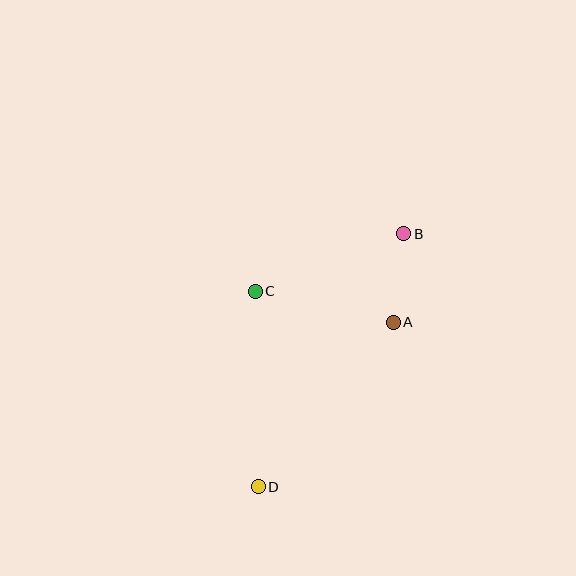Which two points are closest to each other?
Points A and B are closest to each other.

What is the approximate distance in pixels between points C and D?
The distance between C and D is approximately 196 pixels.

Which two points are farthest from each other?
Points B and D are farthest from each other.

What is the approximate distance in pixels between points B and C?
The distance between B and C is approximately 159 pixels.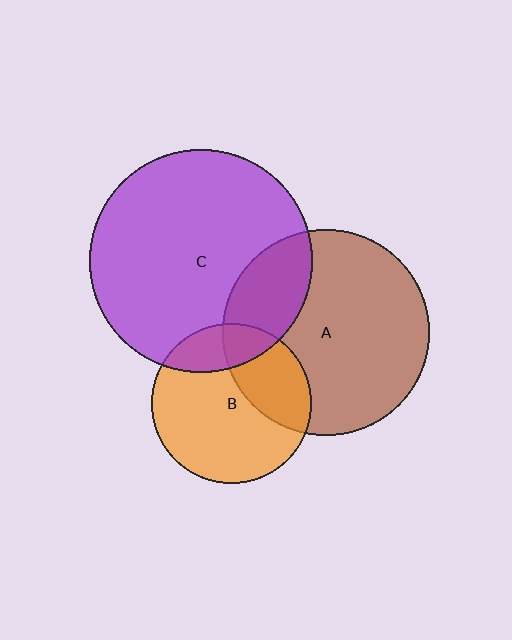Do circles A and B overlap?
Yes.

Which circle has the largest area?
Circle C (purple).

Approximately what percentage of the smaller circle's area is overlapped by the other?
Approximately 30%.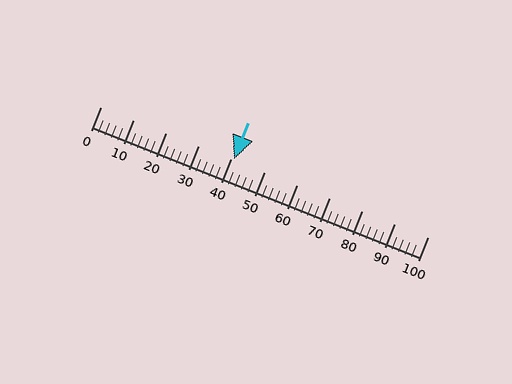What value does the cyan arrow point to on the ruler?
The cyan arrow points to approximately 41.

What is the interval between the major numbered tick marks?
The major tick marks are spaced 10 units apart.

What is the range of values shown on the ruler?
The ruler shows values from 0 to 100.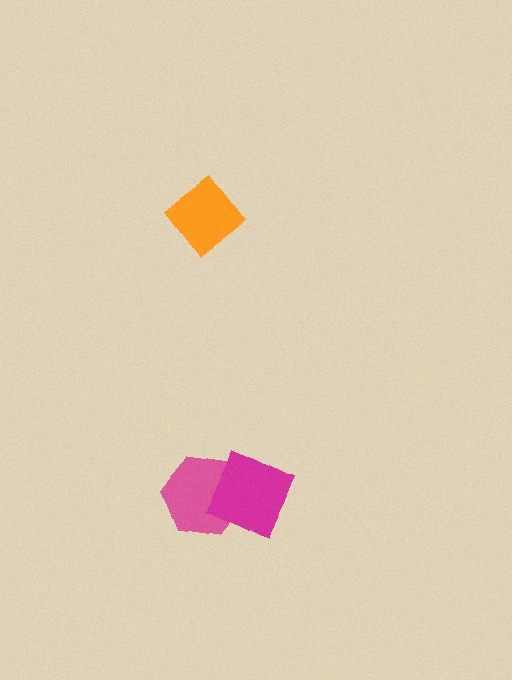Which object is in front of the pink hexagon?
The magenta diamond is in front of the pink hexagon.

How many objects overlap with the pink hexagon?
1 object overlaps with the pink hexagon.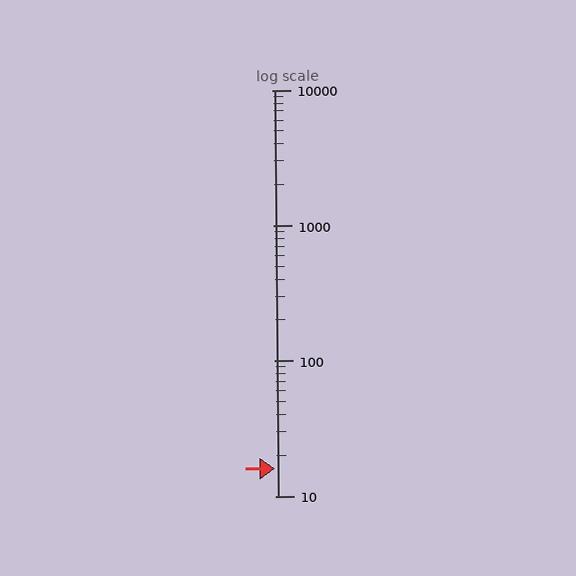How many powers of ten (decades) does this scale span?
The scale spans 3 decades, from 10 to 10000.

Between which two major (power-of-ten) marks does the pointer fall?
The pointer is between 10 and 100.